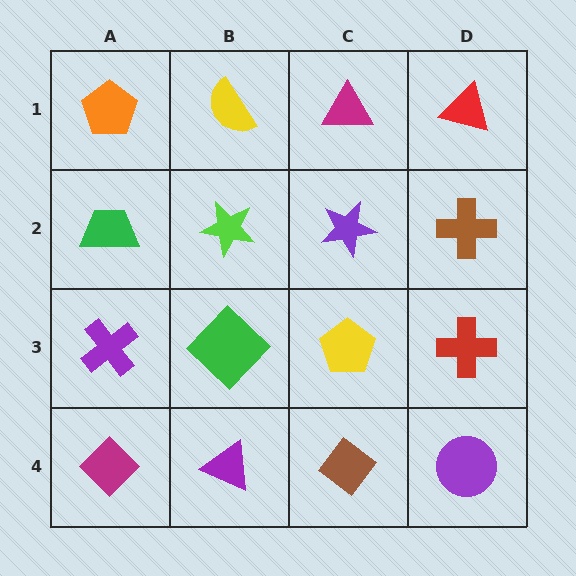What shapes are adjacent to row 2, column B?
A yellow semicircle (row 1, column B), a green diamond (row 3, column B), a green trapezoid (row 2, column A), a purple star (row 2, column C).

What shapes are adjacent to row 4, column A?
A purple cross (row 3, column A), a purple triangle (row 4, column B).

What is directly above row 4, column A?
A purple cross.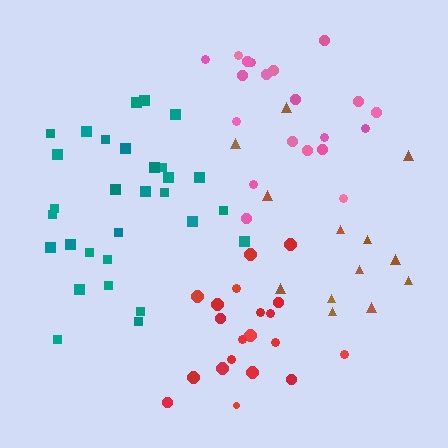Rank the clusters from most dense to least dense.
red, pink, teal, brown.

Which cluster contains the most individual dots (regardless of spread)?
Teal (30).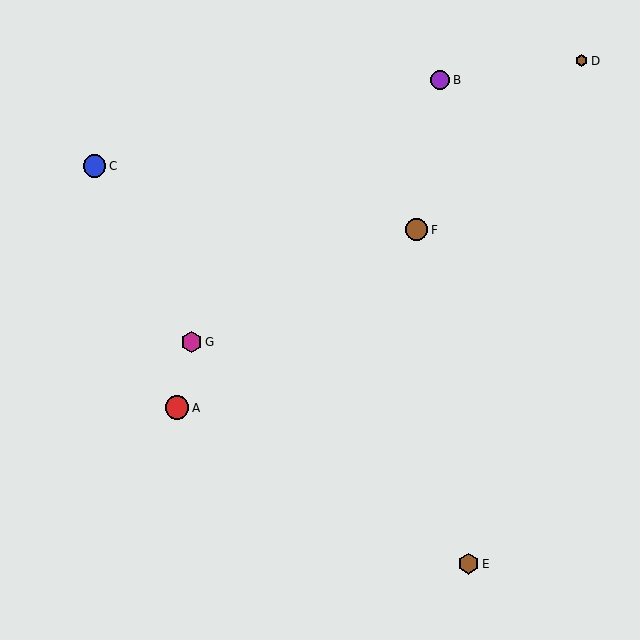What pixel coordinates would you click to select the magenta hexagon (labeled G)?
Click at (191, 342) to select the magenta hexagon G.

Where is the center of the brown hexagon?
The center of the brown hexagon is at (468, 564).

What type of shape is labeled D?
Shape D is a brown hexagon.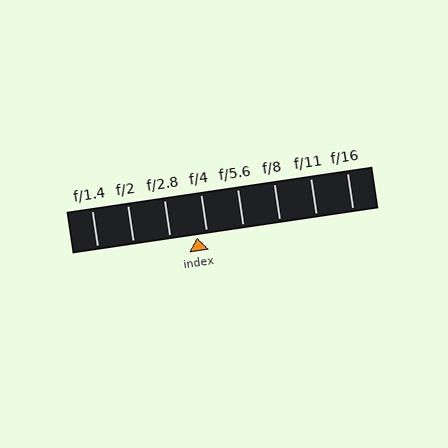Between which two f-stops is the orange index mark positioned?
The index mark is between f/2.8 and f/4.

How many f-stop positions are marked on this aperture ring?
There are 8 f-stop positions marked.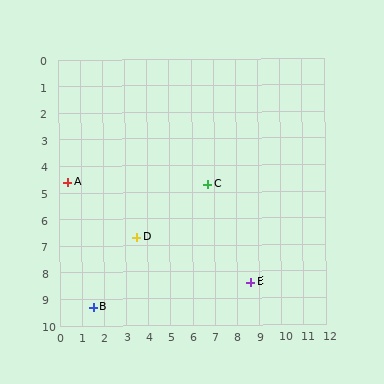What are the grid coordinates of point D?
Point D is at approximately (3.5, 6.7).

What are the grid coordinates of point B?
Point B is at approximately (1.5, 9.3).